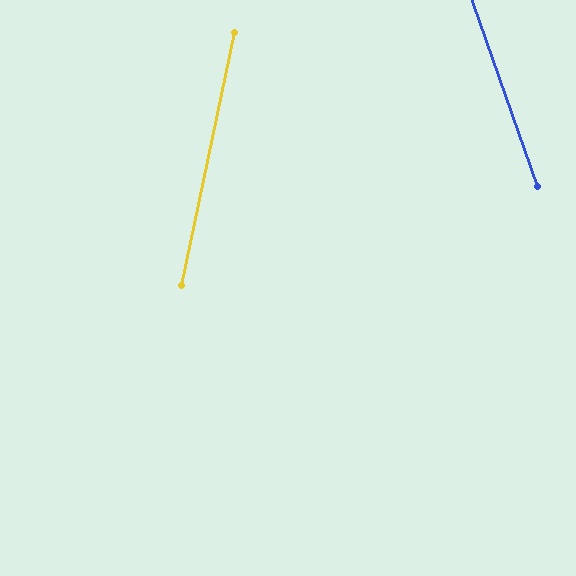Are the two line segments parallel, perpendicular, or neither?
Neither parallel nor perpendicular — they differ by about 31°.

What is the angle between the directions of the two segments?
Approximately 31 degrees.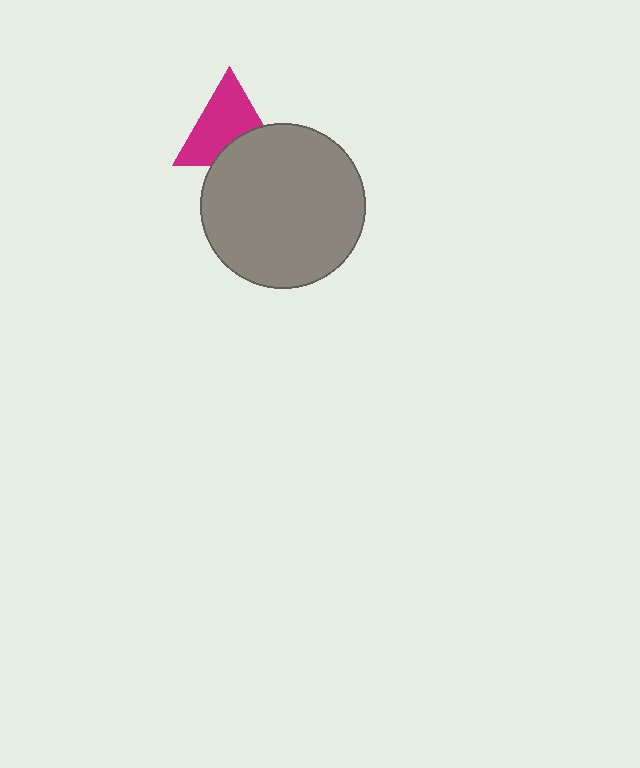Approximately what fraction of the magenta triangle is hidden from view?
Roughly 32% of the magenta triangle is hidden behind the gray circle.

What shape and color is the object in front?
The object in front is a gray circle.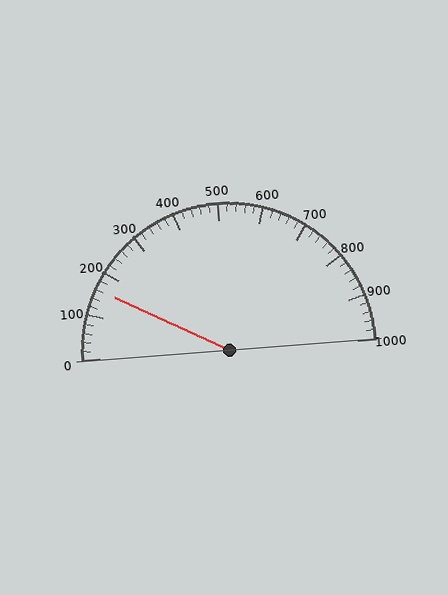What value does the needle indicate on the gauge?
The needle indicates approximately 160.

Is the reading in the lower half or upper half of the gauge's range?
The reading is in the lower half of the range (0 to 1000).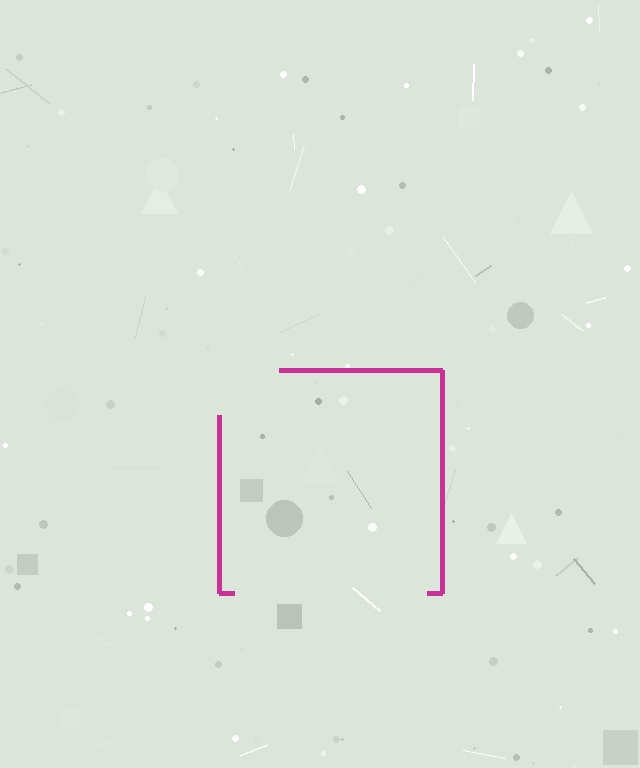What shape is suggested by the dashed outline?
The dashed outline suggests a square.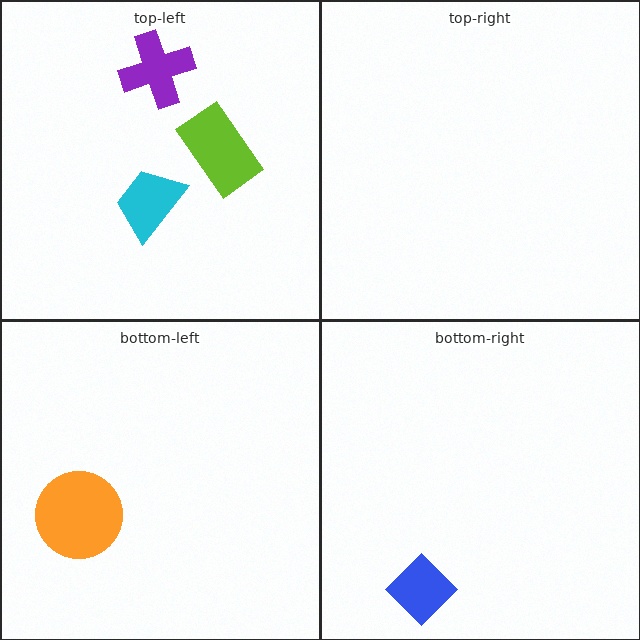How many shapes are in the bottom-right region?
1.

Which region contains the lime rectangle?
The top-left region.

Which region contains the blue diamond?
The bottom-right region.